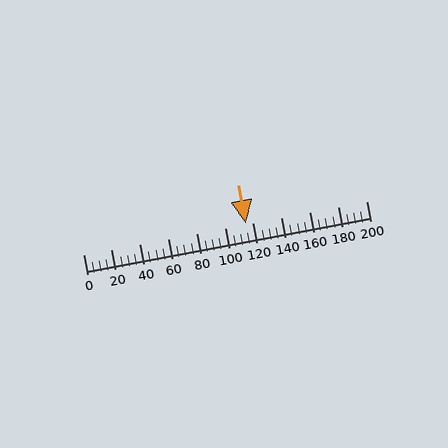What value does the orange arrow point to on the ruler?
The orange arrow points to approximately 115.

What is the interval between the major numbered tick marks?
The major tick marks are spaced 20 units apart.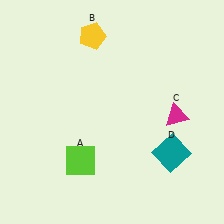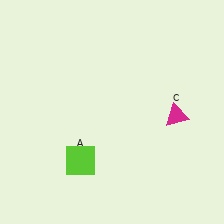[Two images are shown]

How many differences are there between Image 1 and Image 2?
There are 2 differences between the two images.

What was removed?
The yellow pentagon (B), the teal square (D) were removed in Image 2.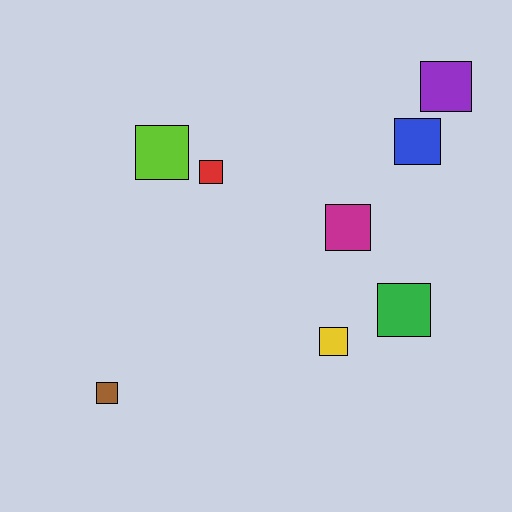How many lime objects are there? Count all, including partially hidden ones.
There is 1 lime object.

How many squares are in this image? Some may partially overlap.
There are 8 squares.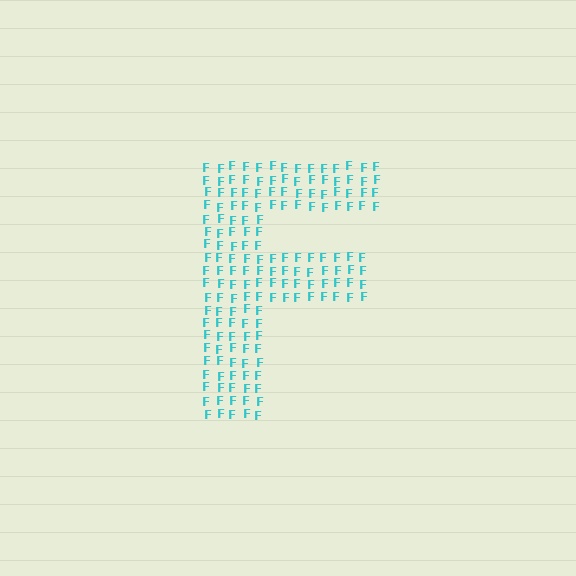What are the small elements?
The small elements are letter F's.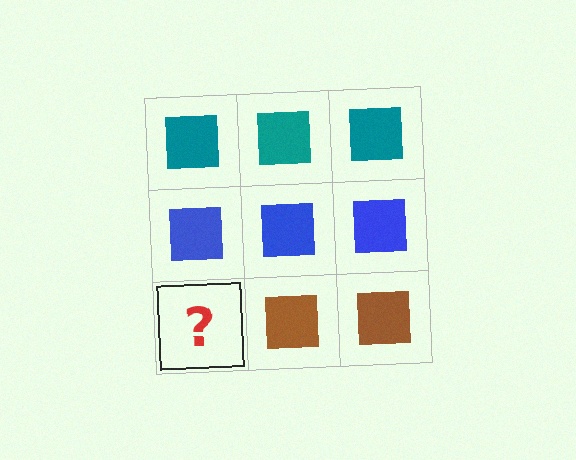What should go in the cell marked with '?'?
The missing cell should contain a brown square.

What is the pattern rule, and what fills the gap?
The rule is that each row has a consistent color. The gap should be filled with a brown square.